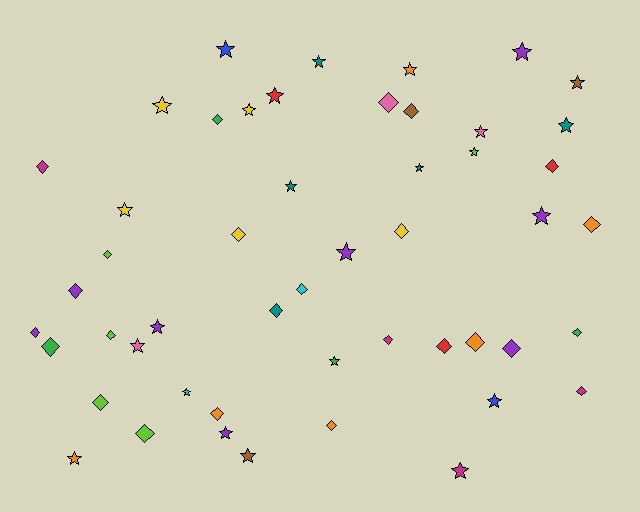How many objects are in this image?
There are 50 objects.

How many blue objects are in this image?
There are 2 blue objects.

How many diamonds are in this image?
There are 25 diamonds.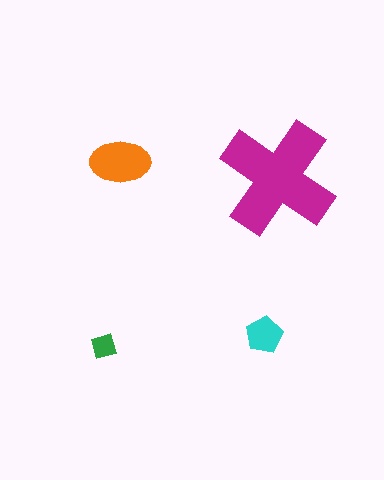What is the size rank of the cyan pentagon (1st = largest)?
3rd.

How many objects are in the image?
There are 4 objects in the image.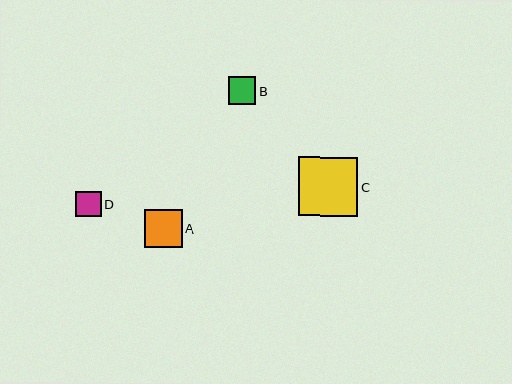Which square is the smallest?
Square D is the smallest with a size of approximately 26 pixels.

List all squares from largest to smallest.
From largest to smallest: C, A, B, D.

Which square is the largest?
Square C is the largest with a size of approximately 59 pixels.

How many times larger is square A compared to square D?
Square A is approximately 1.5 times the size of square D.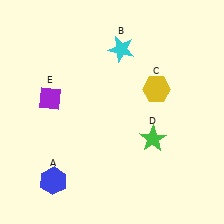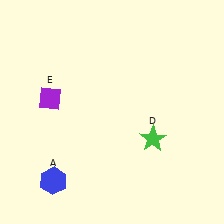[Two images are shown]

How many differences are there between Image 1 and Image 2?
There are 2 differences between the two images.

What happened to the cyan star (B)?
The cyan star (B) was removed in Image 2. It was in the top-right area of Image 1.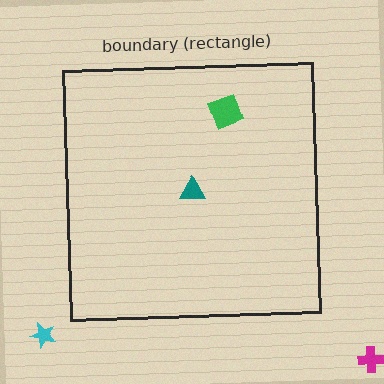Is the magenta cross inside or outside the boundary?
Outside.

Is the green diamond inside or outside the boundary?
Inside.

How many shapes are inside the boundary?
2 inside, 2 outside.